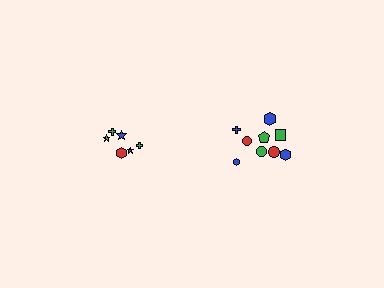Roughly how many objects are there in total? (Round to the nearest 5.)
Roughly 15 objects in total.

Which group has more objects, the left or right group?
The right group.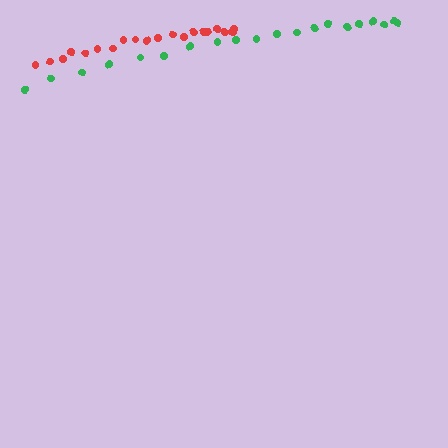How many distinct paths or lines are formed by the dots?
There are 2 distinct paths.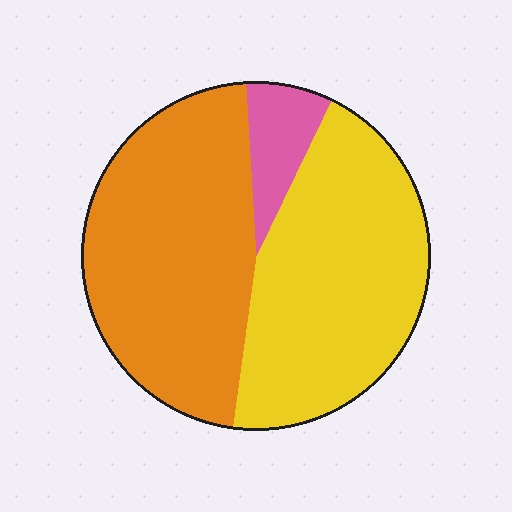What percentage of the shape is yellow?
Yellow covers 45% of the shape.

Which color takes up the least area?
Pink, at roughly 10%.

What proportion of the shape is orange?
Orange takes up about one half (1/2) of the shape.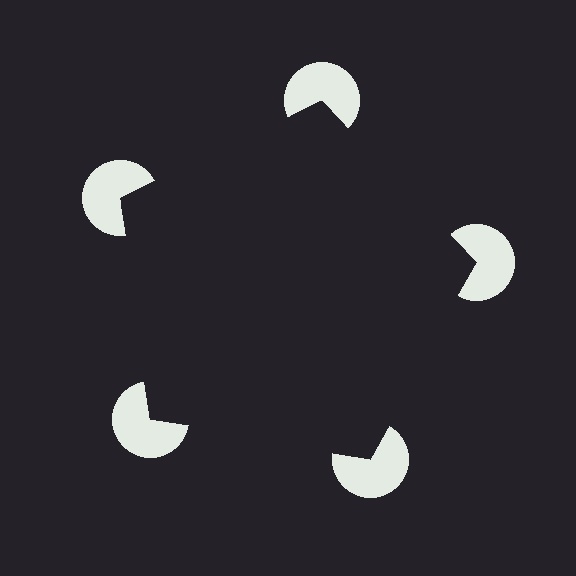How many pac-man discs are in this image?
There are 5 — one at each vertex of the illusory pentagon.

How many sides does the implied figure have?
5 sides.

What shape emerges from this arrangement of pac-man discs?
An illusory pentagon — its edges are inferred from the aligned wedge cuts in the pac-man discs, not physically drawn.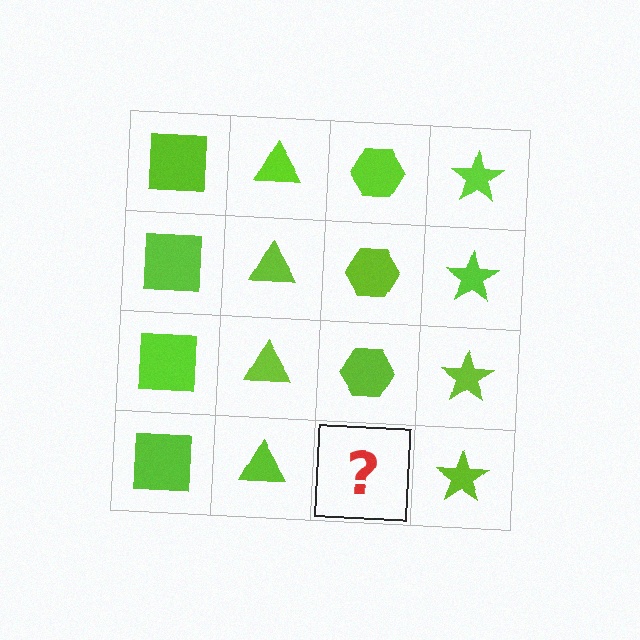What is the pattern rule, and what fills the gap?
The rule is that each column has a consistent shape. The gap should be filled with a lime hexagon.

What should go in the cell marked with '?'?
The missing cell should contain a lime hexagon.